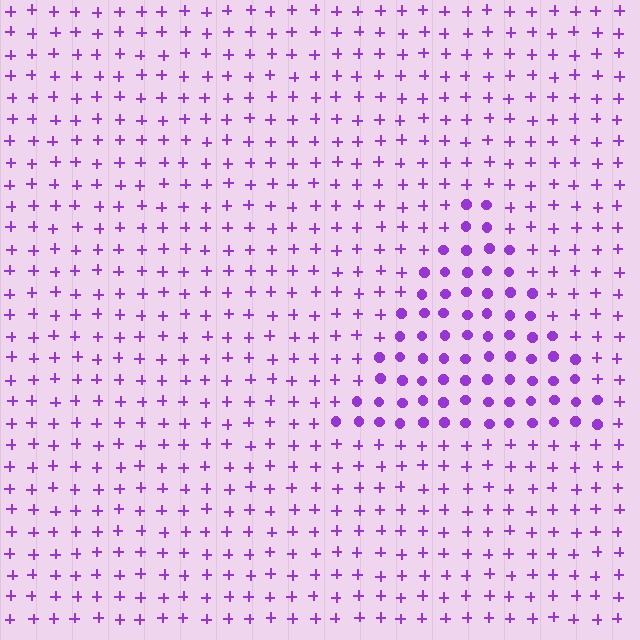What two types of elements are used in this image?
The image uses circles inside the triangle region and plus signs outside it.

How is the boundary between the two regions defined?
The boundary is defined by a change in element shape: circles inside vs. plus signs outside. All elements share the same color and spacing.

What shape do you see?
I see a triangle.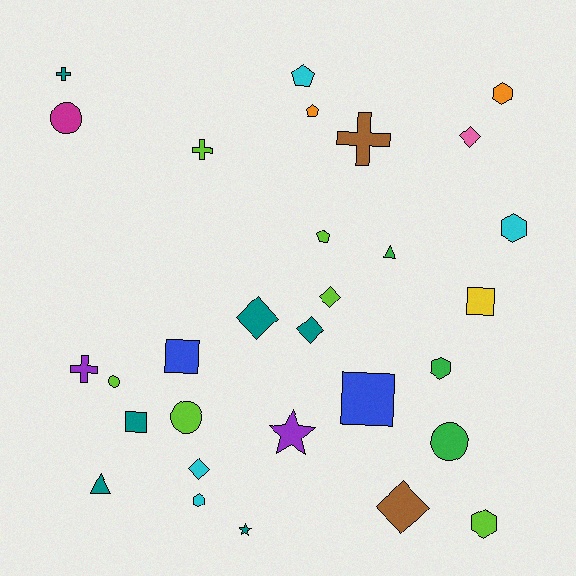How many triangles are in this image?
There are 2 triangles.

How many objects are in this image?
There are 30 objects.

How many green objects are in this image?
There are 3 green objects.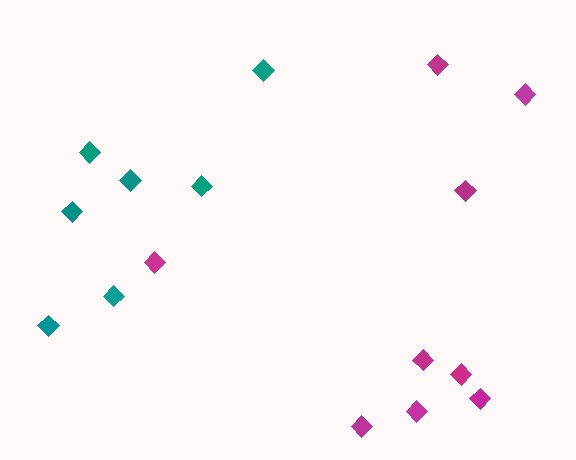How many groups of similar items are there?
There are 2 groups: one group of teal diamonds (7) and one group of magenta diamonds (9).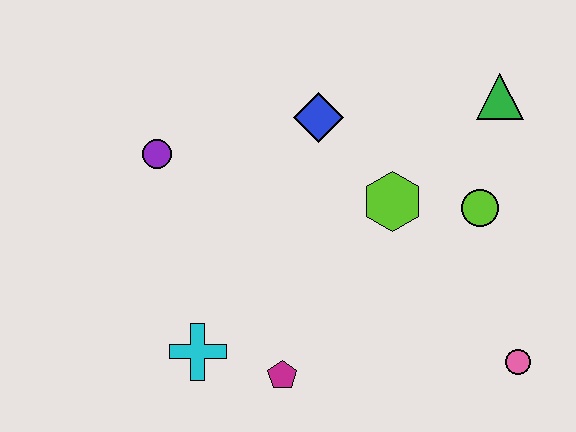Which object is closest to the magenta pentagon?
The cyan cross is closest to the magenta pentagon.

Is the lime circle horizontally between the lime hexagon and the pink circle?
Yes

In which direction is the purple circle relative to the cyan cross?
The purple circle is above the cyan cross.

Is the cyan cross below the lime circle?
Yes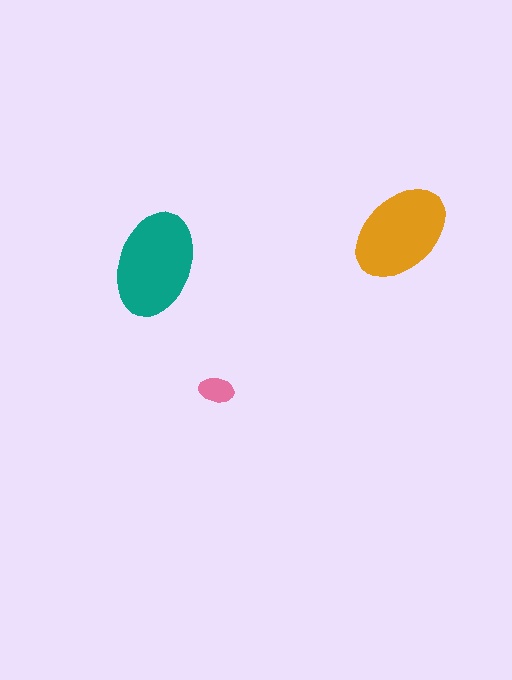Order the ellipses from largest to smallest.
the teal one, the orange one, the pink one.